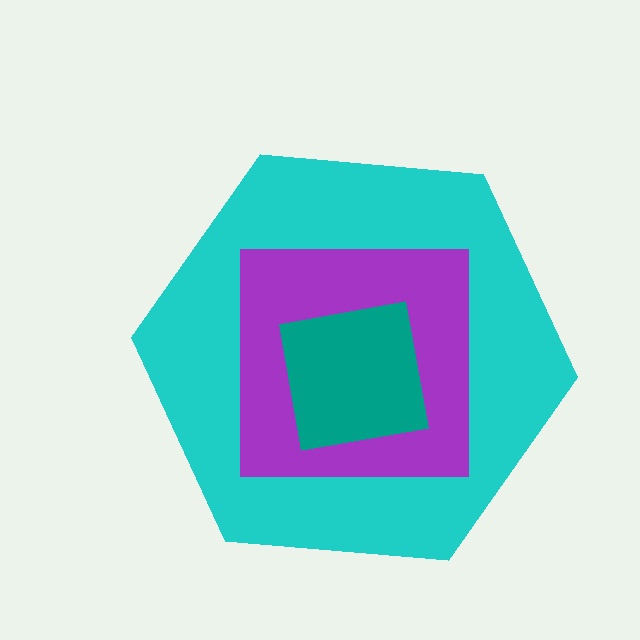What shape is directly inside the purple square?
The teal square.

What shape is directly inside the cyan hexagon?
The purple square.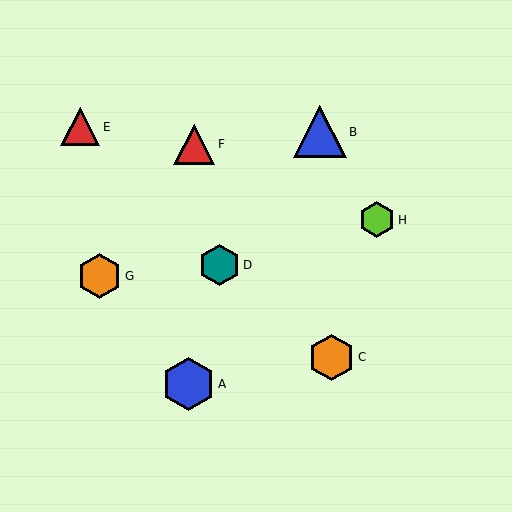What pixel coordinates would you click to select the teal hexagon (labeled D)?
Click at (220, 265) to select the teal hexagon D.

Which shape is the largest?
The blue hexagon (labeled A) is the largest.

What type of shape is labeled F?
Shape F is a red triangle.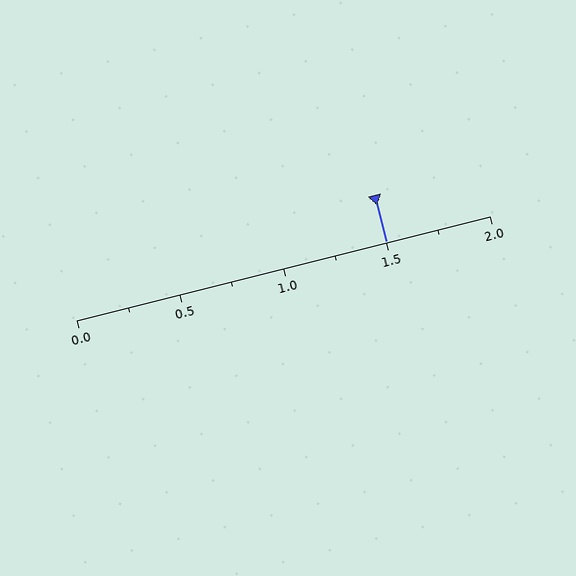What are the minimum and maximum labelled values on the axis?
The axis runs from 0.0 to 2.0.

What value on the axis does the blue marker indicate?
The marker indicates approximately 1.5.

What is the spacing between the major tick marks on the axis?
The major ticks are spaced 0.5 apart.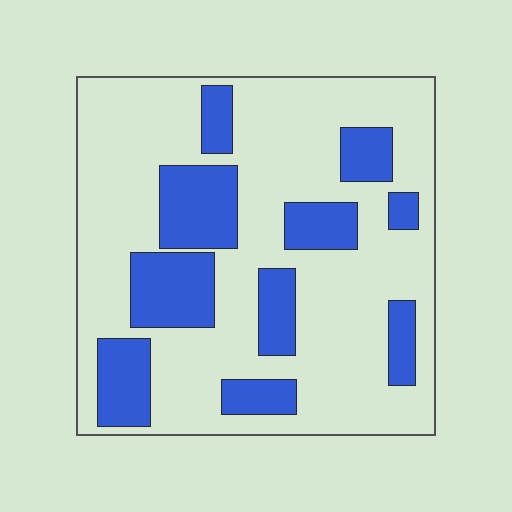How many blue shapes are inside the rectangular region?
10.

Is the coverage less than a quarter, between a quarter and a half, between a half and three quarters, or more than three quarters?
Between a quarter and a half.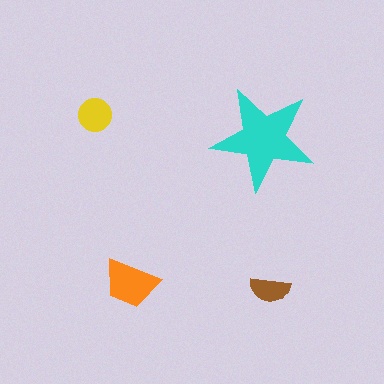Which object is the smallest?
The brown semicircle.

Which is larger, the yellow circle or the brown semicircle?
The yellow circle.